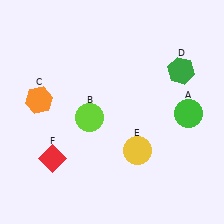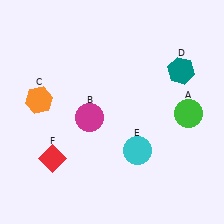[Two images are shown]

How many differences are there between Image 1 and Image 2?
There are 3 differences between the two images.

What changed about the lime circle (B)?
In Image 1, B is lime. In Image 2, it changed to magenta.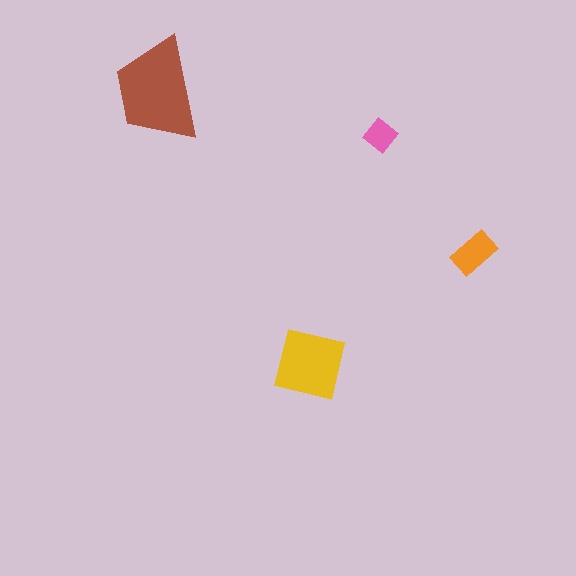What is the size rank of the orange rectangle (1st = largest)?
3rd.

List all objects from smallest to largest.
The pink diamond, the orange rectangle, the yellow square, the brown trapezoid.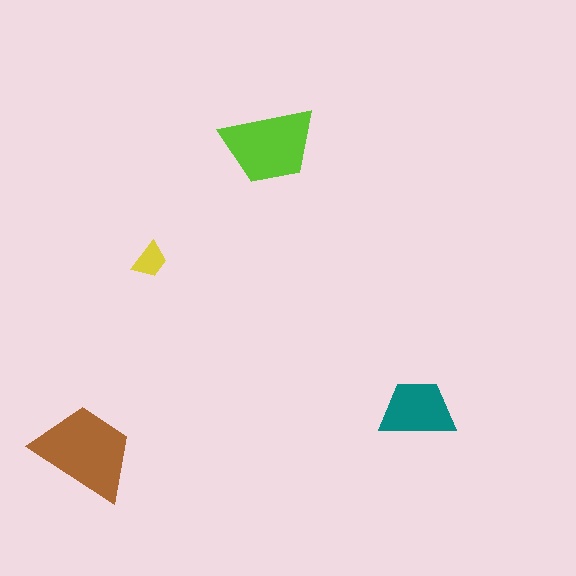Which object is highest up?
The lime trapezoid is topmost.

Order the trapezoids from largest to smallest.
the brown one, the lime one, the teal one, the yellow one.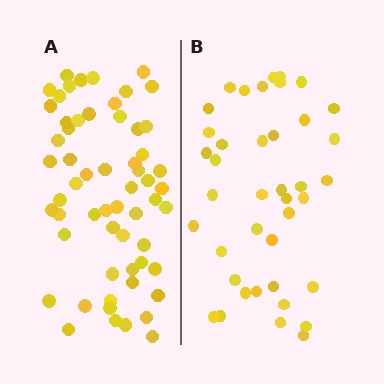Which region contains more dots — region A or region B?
Region A (the left region) has more dots.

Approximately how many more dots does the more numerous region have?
Region A has approximately 20 more dots than region B.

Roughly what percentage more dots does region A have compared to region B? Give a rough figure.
About 50% more.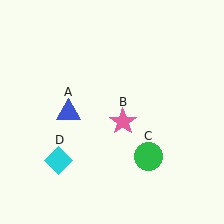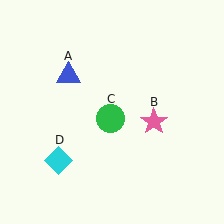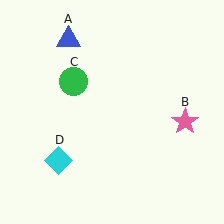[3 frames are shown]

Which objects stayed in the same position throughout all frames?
Cyan diamond (object D) remained stationary.